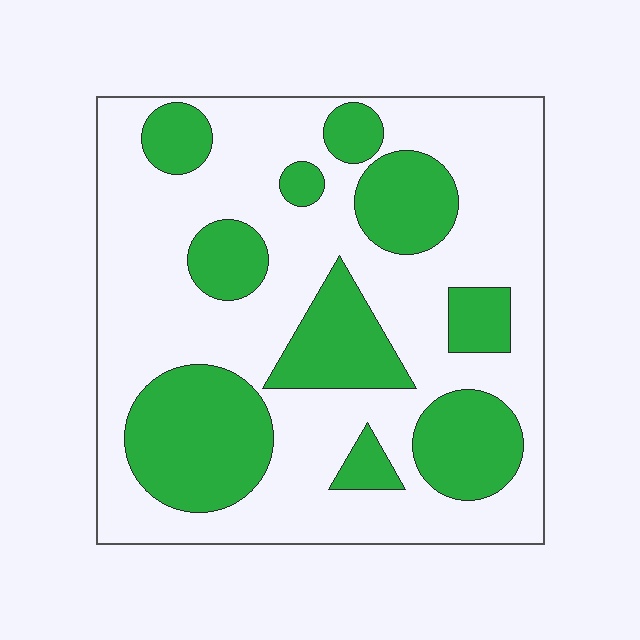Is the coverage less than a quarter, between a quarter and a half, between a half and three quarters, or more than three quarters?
Between a quarter and a half.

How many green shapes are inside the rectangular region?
10.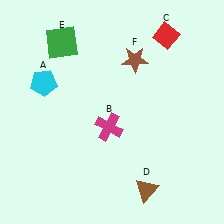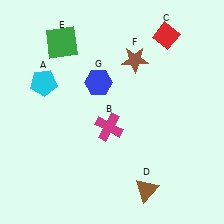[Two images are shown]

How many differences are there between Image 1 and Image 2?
There is 1 difference between the two images.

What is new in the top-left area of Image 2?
A blue hexagon (G) was added in the top-left area of Image 2.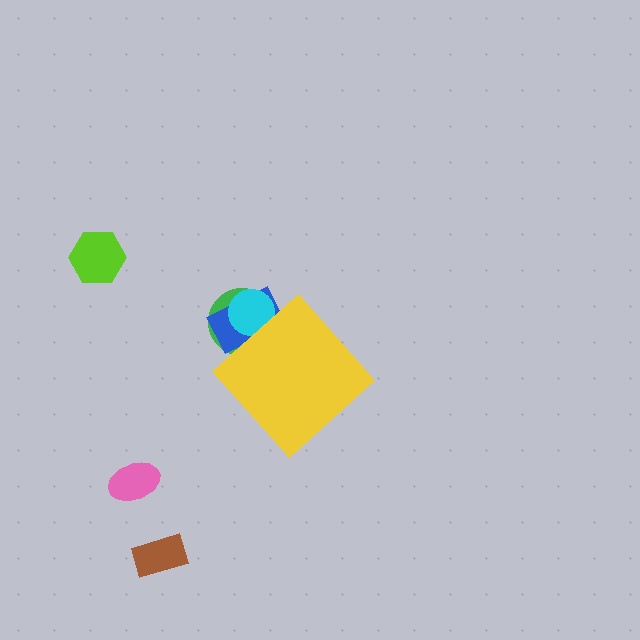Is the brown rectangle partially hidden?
No, the brown rectangle is fully visible.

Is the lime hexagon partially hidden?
No, the lime hexagon is fully visible.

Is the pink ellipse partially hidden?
No, the pink ellipse is fully visible.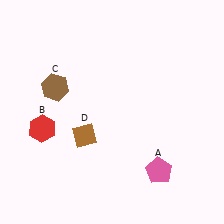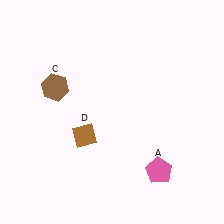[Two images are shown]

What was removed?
The red hexagon (B) was removed in Image 2.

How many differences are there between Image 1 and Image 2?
There is 1 difference between the two images.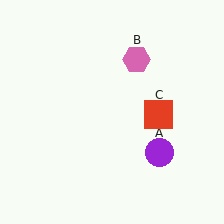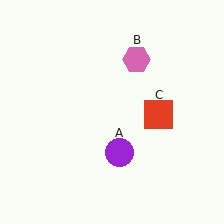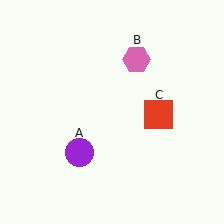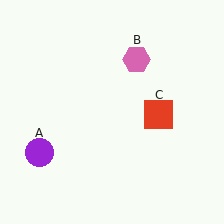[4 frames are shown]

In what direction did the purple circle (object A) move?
The purple circle (object A) moved left.